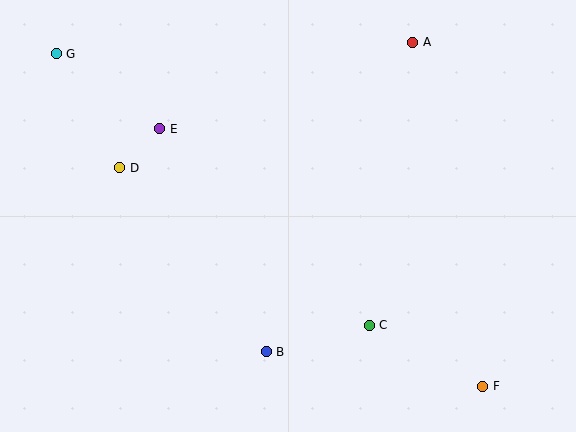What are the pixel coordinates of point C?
Point C is at (369, 325).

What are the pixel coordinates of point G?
Point G is at (56, 54).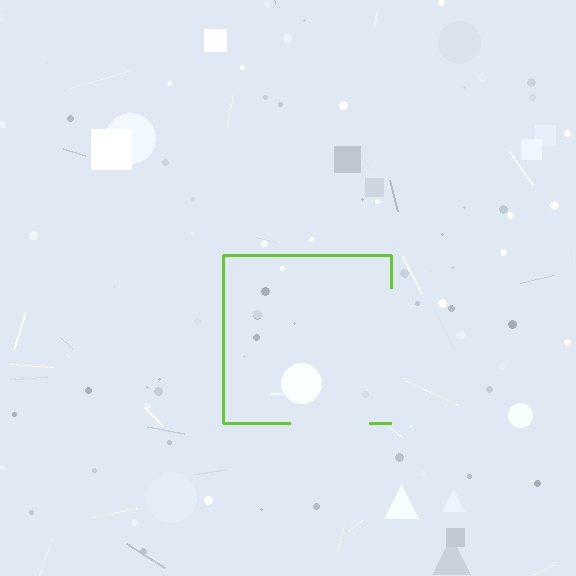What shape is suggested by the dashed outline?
The dashed outline suggests a square.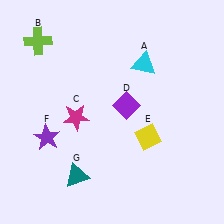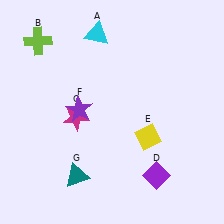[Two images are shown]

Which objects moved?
The objects that moved are: the cyan triangle (A), the purple diamond (D), the purple star (F).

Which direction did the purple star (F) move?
The purple star (F) moved right.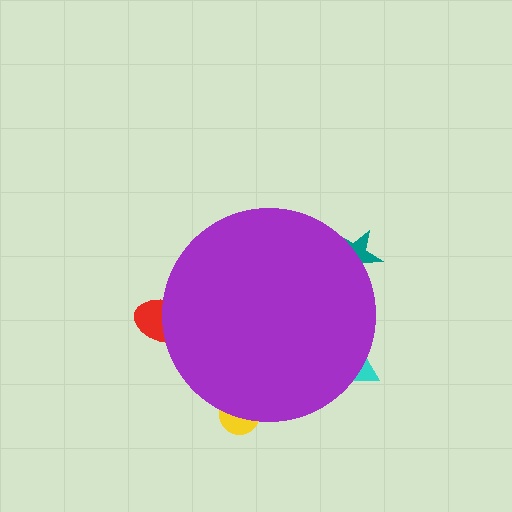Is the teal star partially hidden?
Yes, the teal star is partially hidden behind the purple circle.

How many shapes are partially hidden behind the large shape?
4 shapes are partially hidden.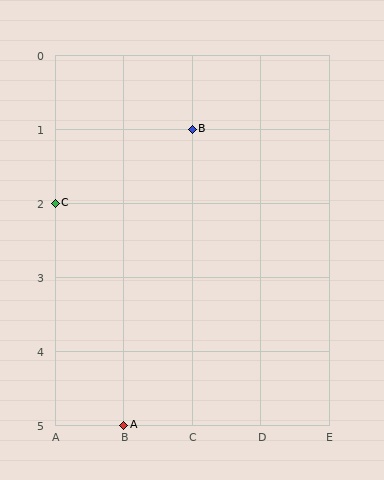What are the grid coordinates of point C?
Point C is at grid coordinates (A, 2).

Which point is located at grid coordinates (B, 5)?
Point A is at (B, 5).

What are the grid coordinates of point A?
Point A is at grid coordinates (B, 5).